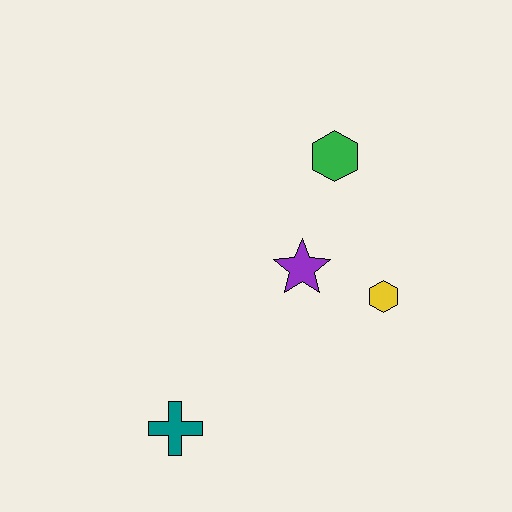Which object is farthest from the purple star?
The teal cross is farthest from the purple star.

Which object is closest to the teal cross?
The purple star is closest to the teal cross.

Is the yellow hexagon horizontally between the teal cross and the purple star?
No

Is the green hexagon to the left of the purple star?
No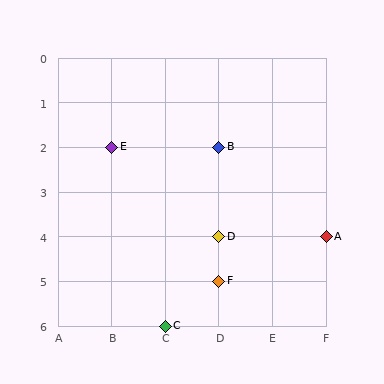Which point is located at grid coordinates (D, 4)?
Point D is at (D, 4).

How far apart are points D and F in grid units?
Points D and F are 1 row apart.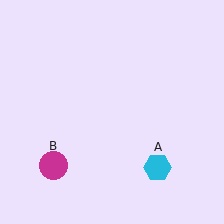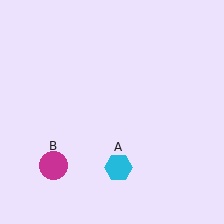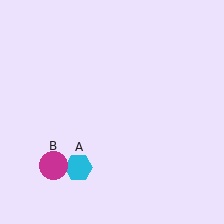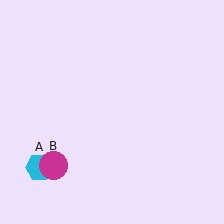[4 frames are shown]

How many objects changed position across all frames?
1 object changed position: cyan hexagon (object A).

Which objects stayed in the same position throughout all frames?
Magenta circle (object B) remained stationary.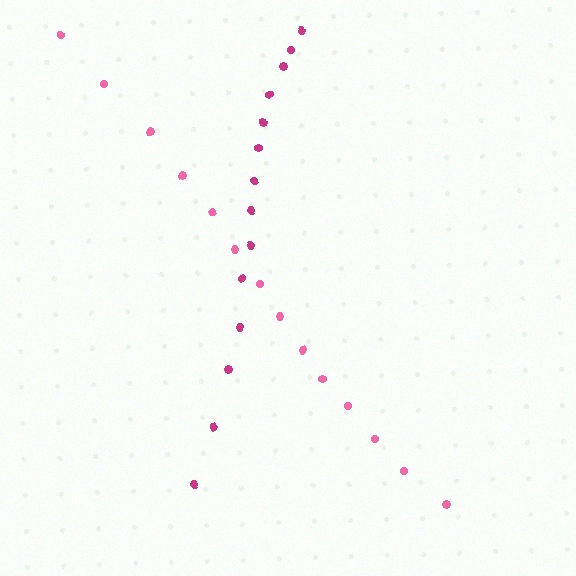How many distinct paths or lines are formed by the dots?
There are 2 distinct paths.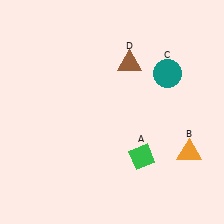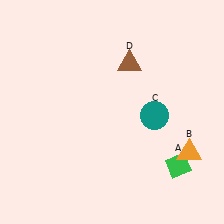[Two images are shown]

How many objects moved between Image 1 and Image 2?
2 objects moved between the two images.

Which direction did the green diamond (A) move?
The green diamond (A) moved right.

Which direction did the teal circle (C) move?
The teal circle (C) moved down.